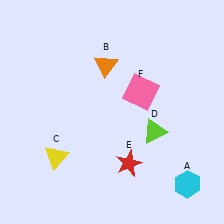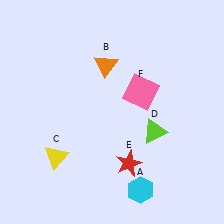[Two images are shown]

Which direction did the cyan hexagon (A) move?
The cyan hexagon (A) moved left.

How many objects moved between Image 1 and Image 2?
1 object moved between the two images.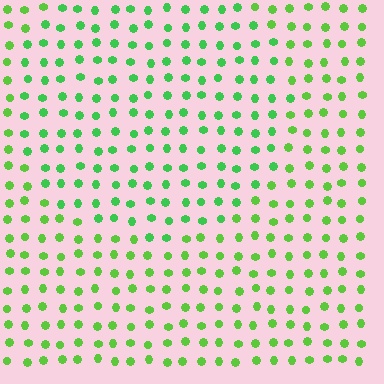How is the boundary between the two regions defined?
The boundary is defined purely by a slight shift in hue (about 23 degrees). Spacing, size, and orientation are identical on both sides.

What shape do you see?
I see a circle.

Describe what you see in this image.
The image is filled with small lime elements in a uniform arrangement. A circle-shaped region is visible where the elements are tinted to a slightly different hue, forming a subtle color boundary.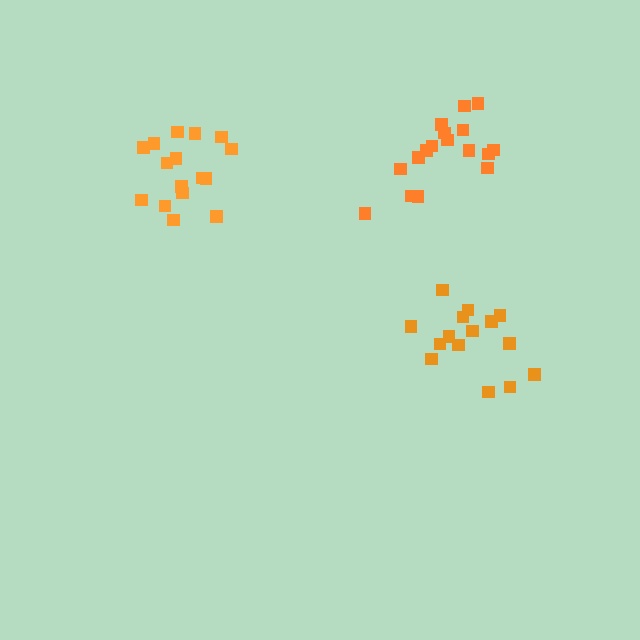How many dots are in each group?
Group 1: 15 dots, Group 2: 17 dots, Group 3: 16 dots (48 total).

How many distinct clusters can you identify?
There are 3 distinct clusters.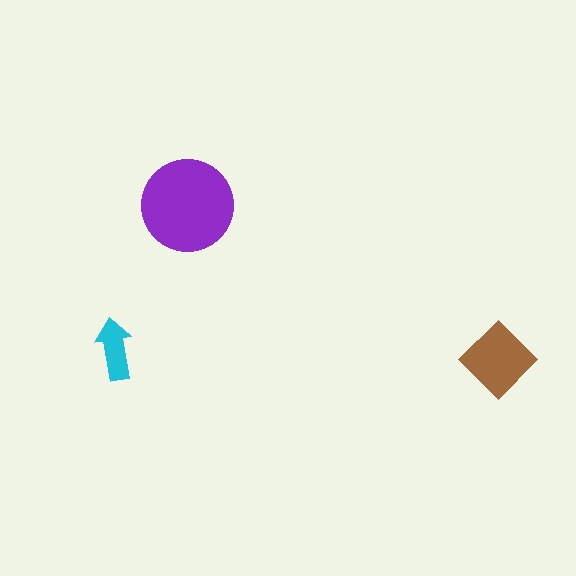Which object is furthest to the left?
The cyan arrow is leftmost.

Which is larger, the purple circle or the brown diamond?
The purple circle.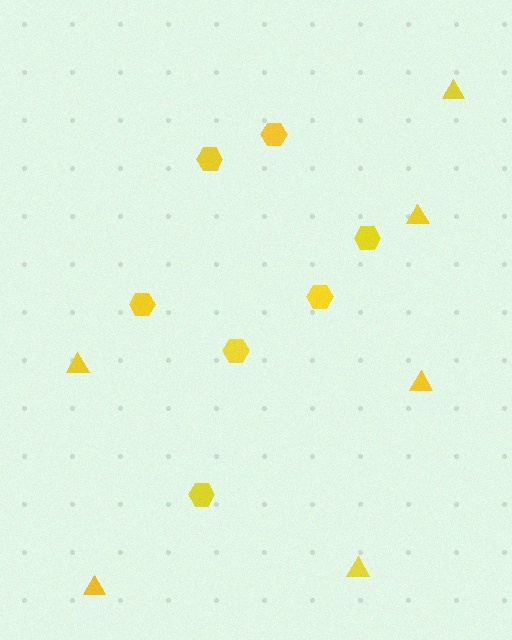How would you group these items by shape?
There are 2 groups: one group of hexagons (7) and one group of triangles (6).